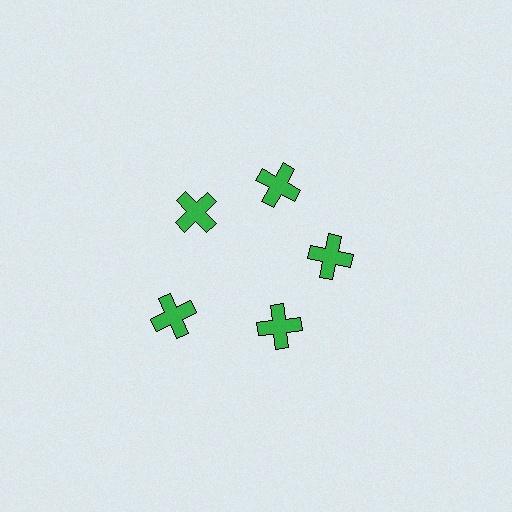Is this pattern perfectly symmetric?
No. The 5 green crosses are arranged in a ring, but one element near the 8 o'clock position is pushed outward from the center, breaking the 5-fold rotational symmetry.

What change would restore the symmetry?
The symmetry would be restored by moving it inward, back onto the ring so that all 5 crosses sit at equal angles and equal distance from the center.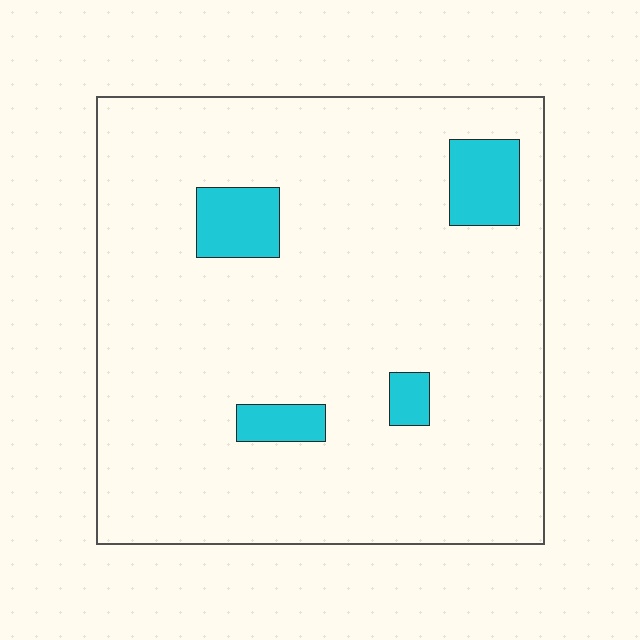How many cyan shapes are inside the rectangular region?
4.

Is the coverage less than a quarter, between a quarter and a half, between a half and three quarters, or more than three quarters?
Less than a quarter.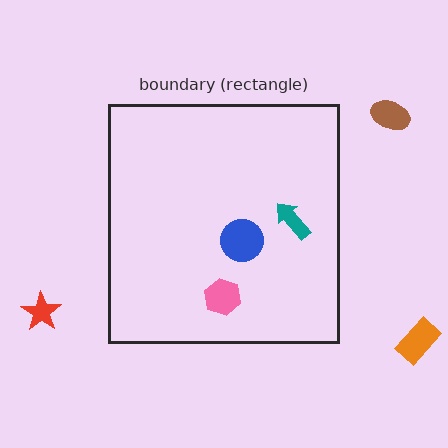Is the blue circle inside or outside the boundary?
Inside.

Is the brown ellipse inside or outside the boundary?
Outside.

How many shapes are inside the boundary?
3 inside, 3 outside.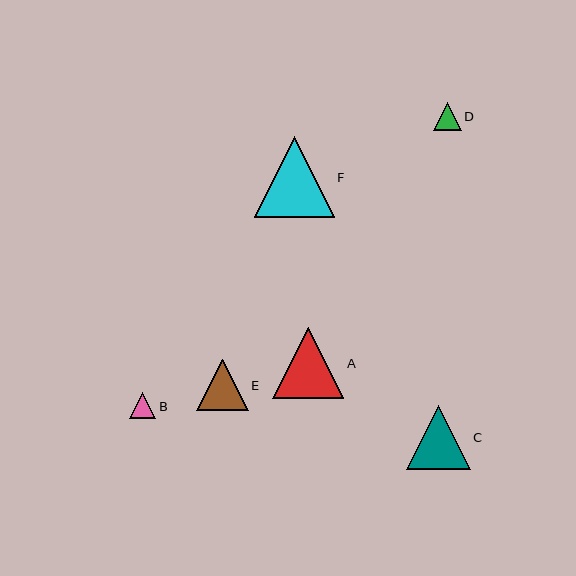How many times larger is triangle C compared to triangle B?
Triangle C is approximately 2.4 times the size of triangle B.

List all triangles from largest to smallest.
From largest to smallest: F, A, C, E, D, B.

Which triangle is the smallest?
Triangle B is the smallest with a size of approximately 26 pixels.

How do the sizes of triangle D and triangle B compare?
Triangle D and triangle B are approximately the same size.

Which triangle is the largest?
Triangle F is the largest with a size of approximately 80 pixels.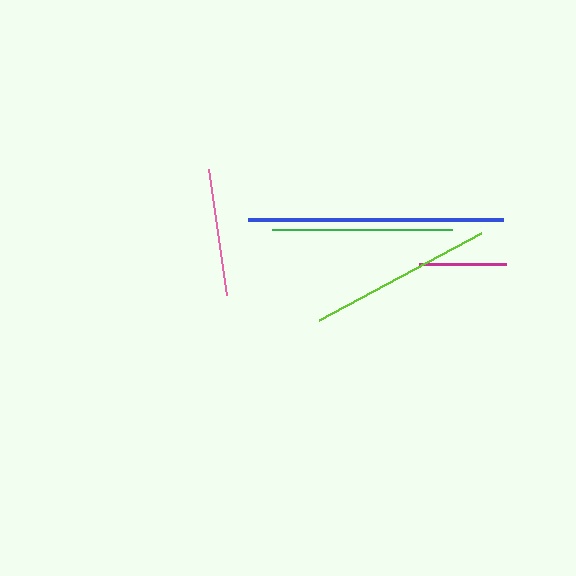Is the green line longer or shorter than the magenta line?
The green line is longer than the magenta line.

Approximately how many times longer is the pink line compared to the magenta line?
The pink line is approximately 1.5 times the length of the magenta line.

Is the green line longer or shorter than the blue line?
The blue line is longer than the green line.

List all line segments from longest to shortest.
From longest to shortest: blue, lime, green, pink, magenta.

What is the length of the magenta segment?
The magenta segment is approximately 87 pixels long.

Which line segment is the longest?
The blue line is the longest at approximately 255 pixels.